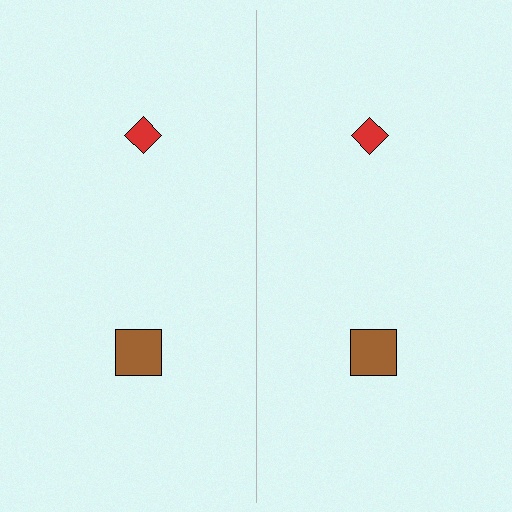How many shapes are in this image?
There are 4 shapes in this image.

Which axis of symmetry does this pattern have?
The pattern has a vertical axis of symmetry running through the center of the image.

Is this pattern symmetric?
Yes, this pattern has bilateral (reflection) symmetry.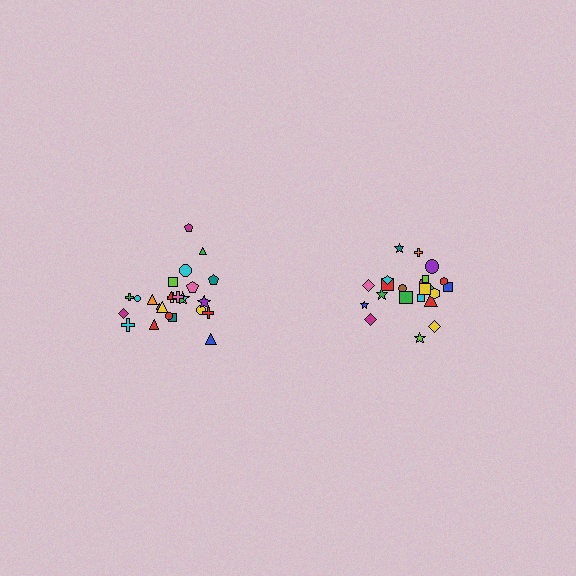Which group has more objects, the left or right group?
The left group.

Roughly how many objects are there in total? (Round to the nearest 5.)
Roughly 45 objects in total.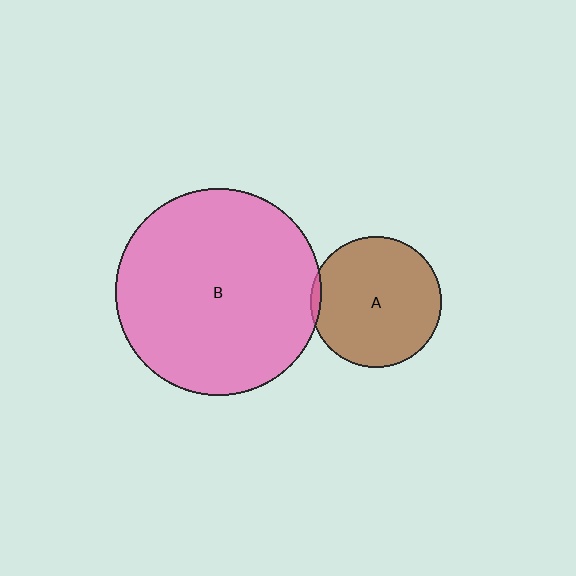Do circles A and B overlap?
Yes.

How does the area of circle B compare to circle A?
Approximately 2.5 times.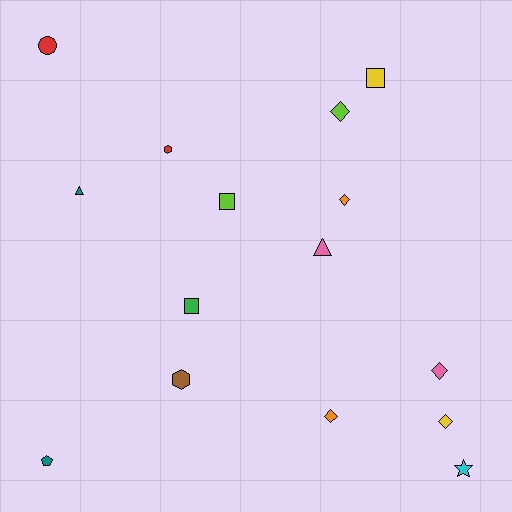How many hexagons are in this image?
There are 2 hexagons.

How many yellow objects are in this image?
There are 2 yellow objects.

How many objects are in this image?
There are 15 objects.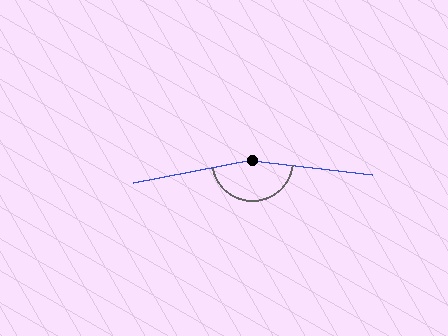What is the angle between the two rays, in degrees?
Approximately 162 degrees.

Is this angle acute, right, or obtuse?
It is obtuse.